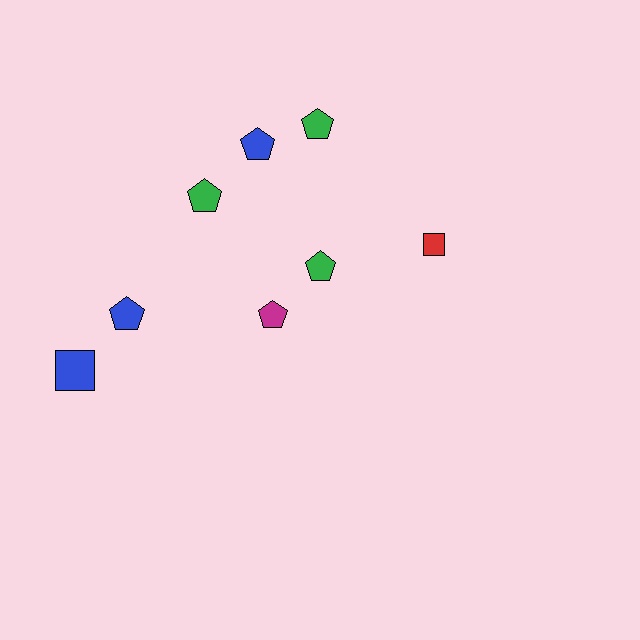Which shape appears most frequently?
Pentagon, with 6 objects.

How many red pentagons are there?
There are no red pentagons.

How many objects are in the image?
There are 8 objects.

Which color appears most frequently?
Blue, with 3 objects.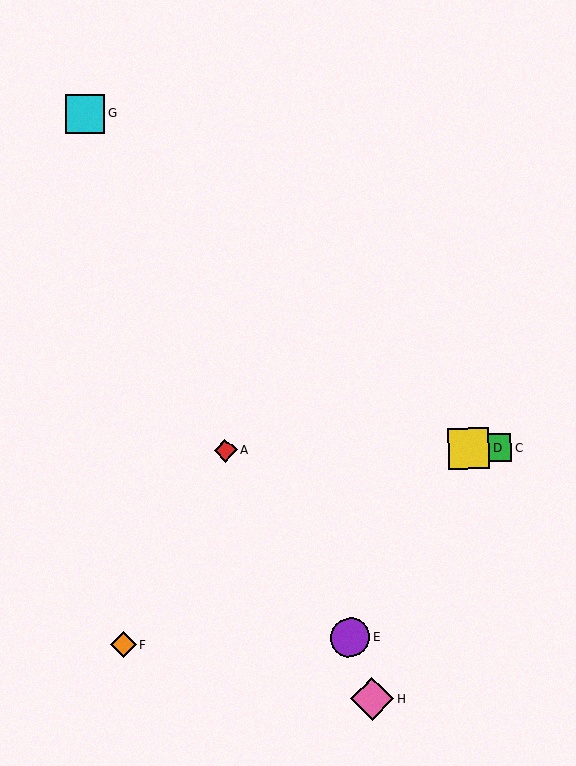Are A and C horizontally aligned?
Yes, both are at y≈450.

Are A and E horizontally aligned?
No, A is at y≈450 and E is at y≈637.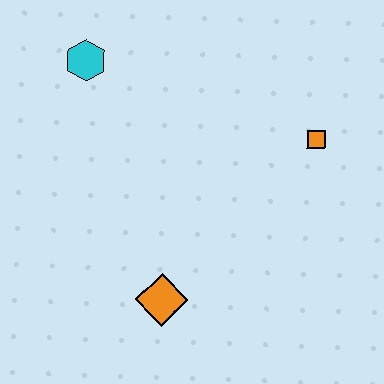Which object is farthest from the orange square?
The cyan hexagon is farthest from the orange square.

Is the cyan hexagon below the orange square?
No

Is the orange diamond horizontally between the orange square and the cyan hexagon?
Yes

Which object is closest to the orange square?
The orange diamond is closest to the orange square.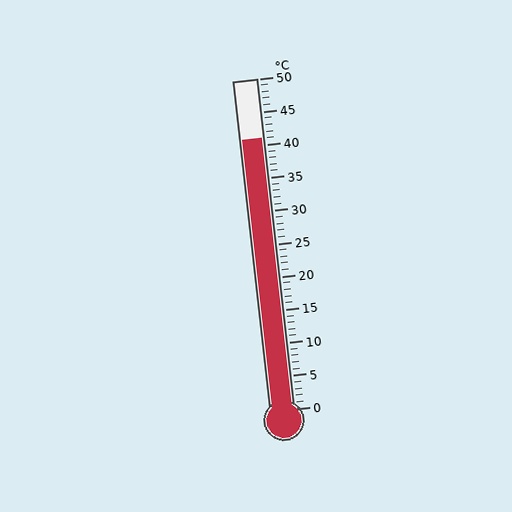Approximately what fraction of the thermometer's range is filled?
The thermometer is filled to approximately 80% of its range.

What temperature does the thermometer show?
The thermometer shows approximately 41°C.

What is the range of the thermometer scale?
The thermometer scale ranges from 0°C to 50°C.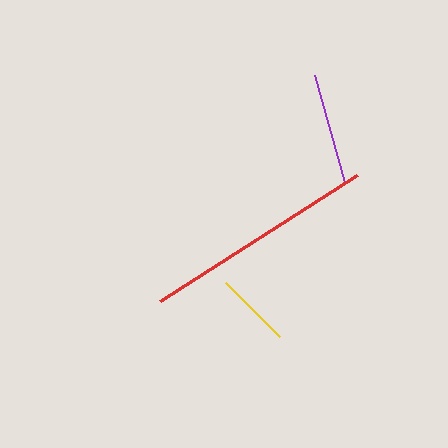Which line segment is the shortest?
The yellow line is the shortest at approximately 76 pixels.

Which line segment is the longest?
The red line is the longest at approximately 233 pixels.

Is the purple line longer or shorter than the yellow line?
The purple line is longer than the yellow line.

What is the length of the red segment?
The red segment is approximately 233 pixels long.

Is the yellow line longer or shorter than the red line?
The red line is longer than the yellow line.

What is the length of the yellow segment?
The yellow segment is approximately 76 pixels long.